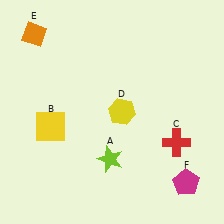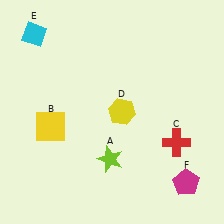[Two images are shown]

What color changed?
The diamond (E) changed from orange in Image 1 to cyan in Image 2.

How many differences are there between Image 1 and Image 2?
There is 1 difference between the two images.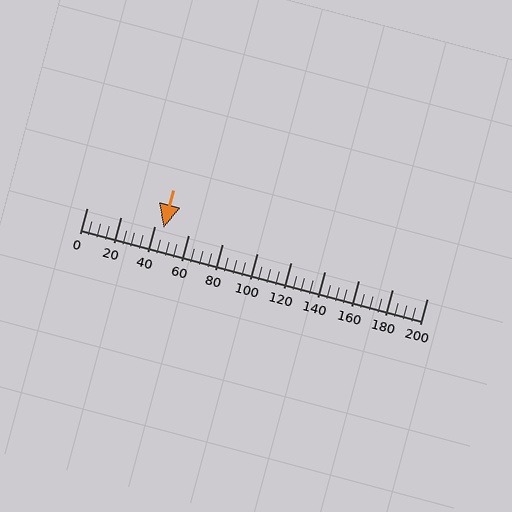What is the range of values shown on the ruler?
The ruler shows values from 0 to 200.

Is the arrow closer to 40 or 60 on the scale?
The arrow is closer to 40.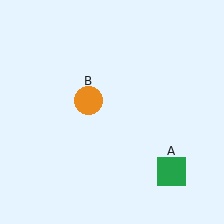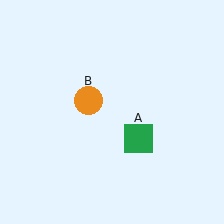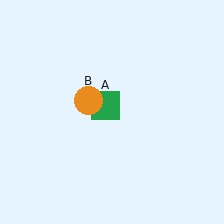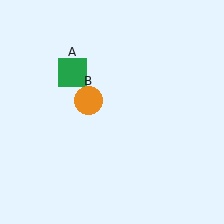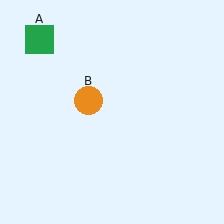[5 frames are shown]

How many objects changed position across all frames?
1 object changed position: green square (object A).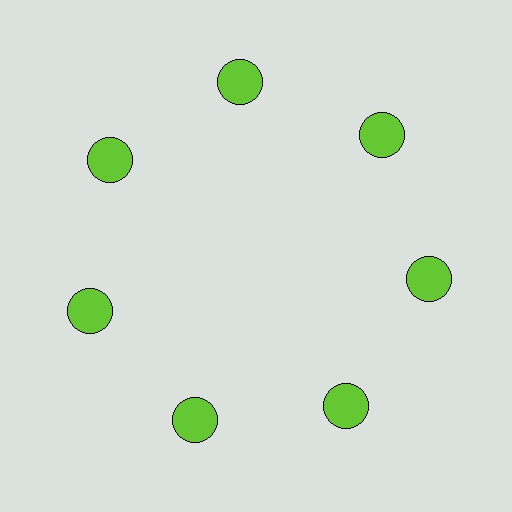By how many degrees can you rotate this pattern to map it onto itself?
The pattern maps onto itself every 51 degrees of rotation.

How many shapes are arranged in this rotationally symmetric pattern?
There are 7 shapes, arranged in 7 groups of 1.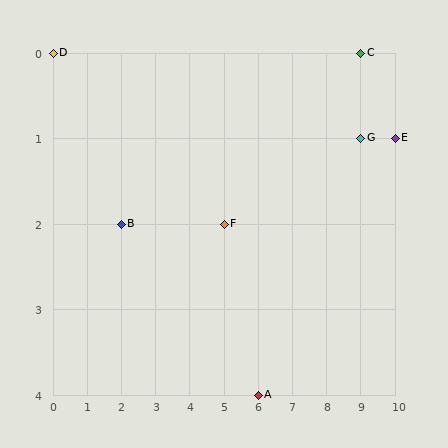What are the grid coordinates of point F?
Point F is at grid coordinates (5, 2).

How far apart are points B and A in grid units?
Points B and A are 4 columns and 2 rows apart (about 4.5 grid units diagonally).